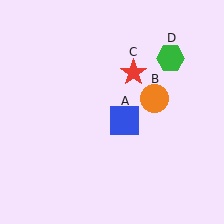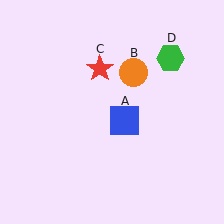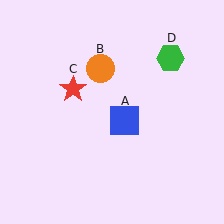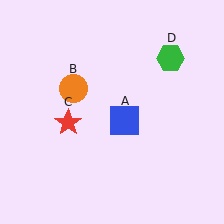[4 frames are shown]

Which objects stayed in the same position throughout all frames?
Blue square (object A) and green hexagon (object D) remained stationary.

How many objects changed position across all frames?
2 objects changed position: orange circle (object B), red star (object C).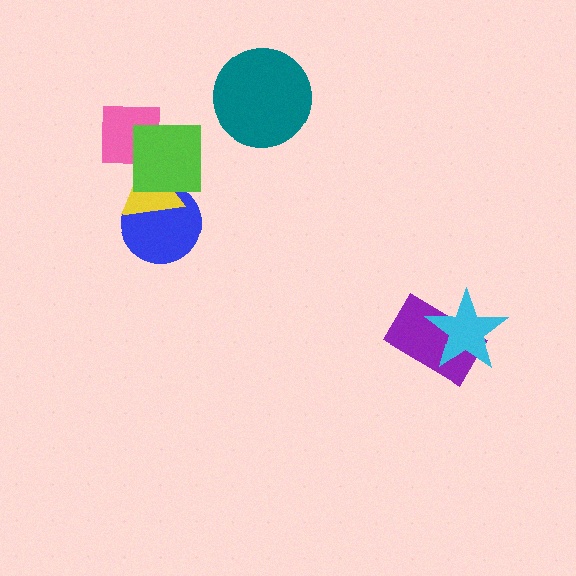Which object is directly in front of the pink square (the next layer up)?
The yellow triangle is directly in front of the pink square.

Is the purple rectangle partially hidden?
Yes, it is partially covered by another shape.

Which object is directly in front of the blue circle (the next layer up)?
The yellow triangle is directly in front of the blue circle.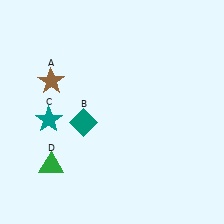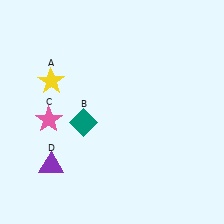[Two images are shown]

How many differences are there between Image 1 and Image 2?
There are 3 differences between the two images.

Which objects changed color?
A changed from brown to yellow. C changed from teal to pink. D changed from green to purple.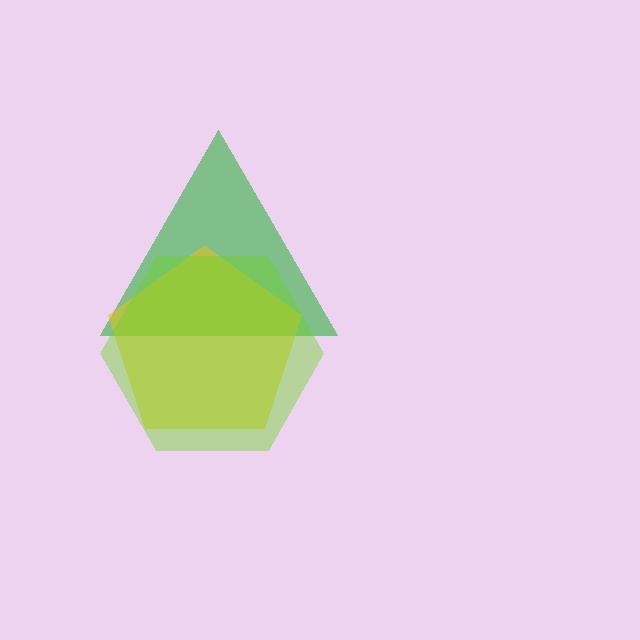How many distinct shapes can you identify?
There are 3 distinct shapes: a green triangle, a yellow pentagon, a lime hexagon.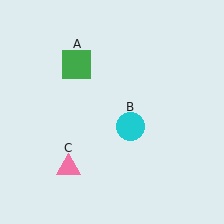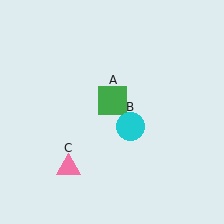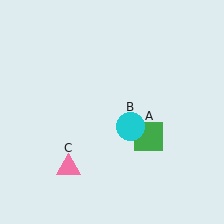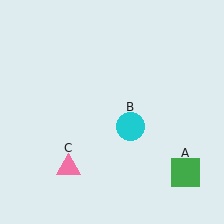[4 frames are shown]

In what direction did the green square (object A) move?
The green square (object A) moved down and to the right.